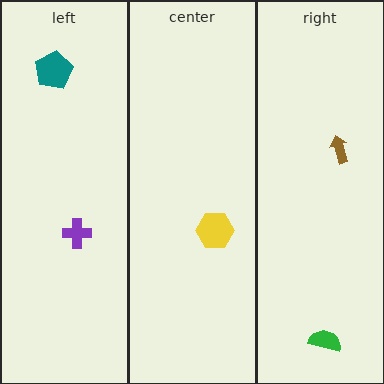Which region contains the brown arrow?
The right region.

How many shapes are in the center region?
1.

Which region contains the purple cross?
The left region.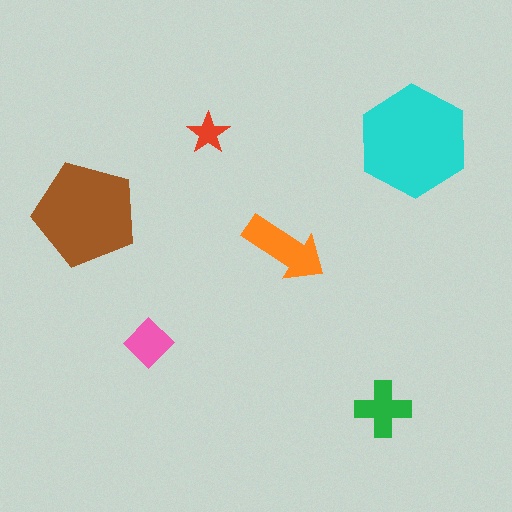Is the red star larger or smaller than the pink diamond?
Smaller.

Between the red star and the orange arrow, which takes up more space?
The orange arrow.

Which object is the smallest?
The red star.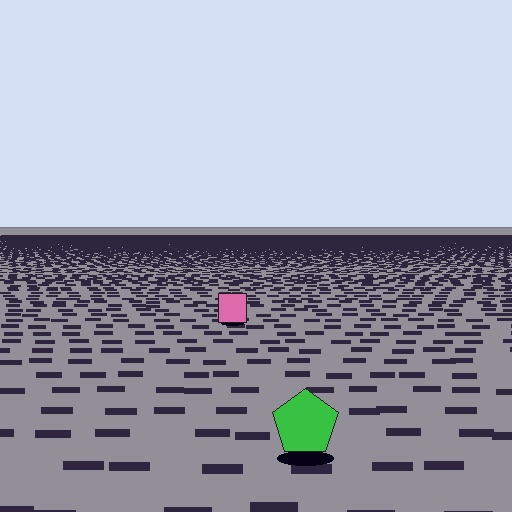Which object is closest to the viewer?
The green pentagon is closest. The texture marks near it are larger and more spread out.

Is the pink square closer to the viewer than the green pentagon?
No. The green pentagon is closer — you can tell from the texture gradient: the ground texture is coarser near it.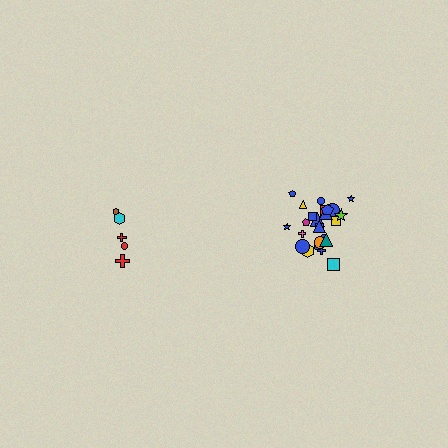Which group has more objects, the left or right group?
The right group.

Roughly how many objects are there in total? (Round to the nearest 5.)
Roughly 30 objects in total.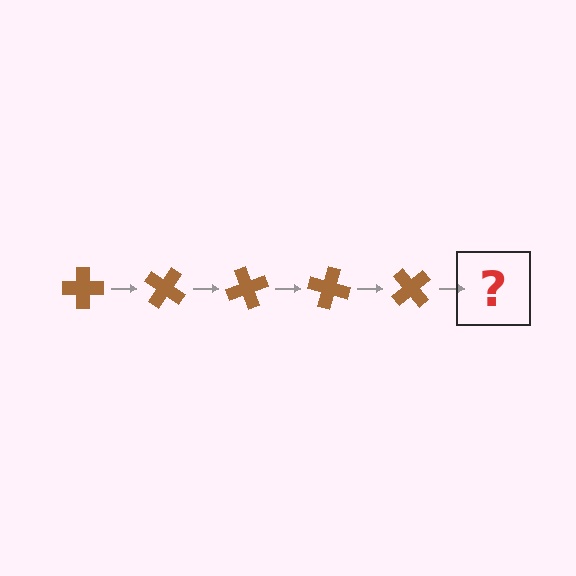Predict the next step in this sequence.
The next step is a brown cross rotated 175 degrees.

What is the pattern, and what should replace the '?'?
The pattern is that the cross rotates 35 degrees each step. The '?' should be a brown cross rotated 175 degrees.